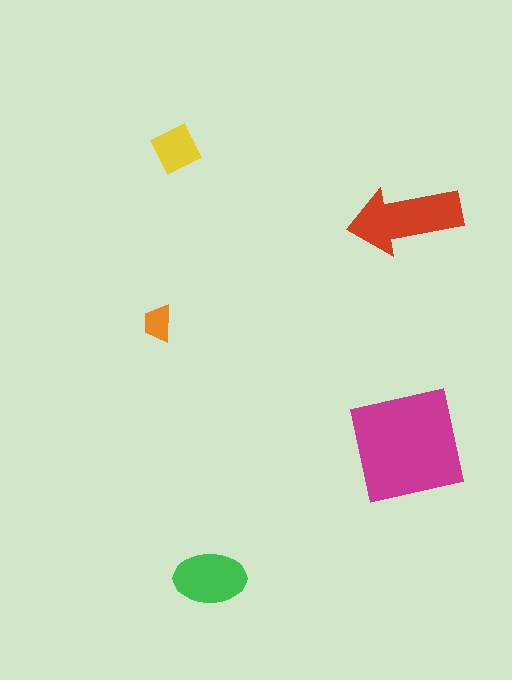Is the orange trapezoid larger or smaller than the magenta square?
Smaller.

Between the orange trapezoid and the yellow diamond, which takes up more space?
The yellow diamond.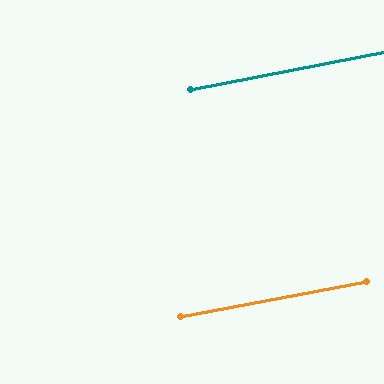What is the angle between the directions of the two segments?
Approximately 0 degrees.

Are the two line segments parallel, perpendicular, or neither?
Parallel — their directions differ by only 0.4°.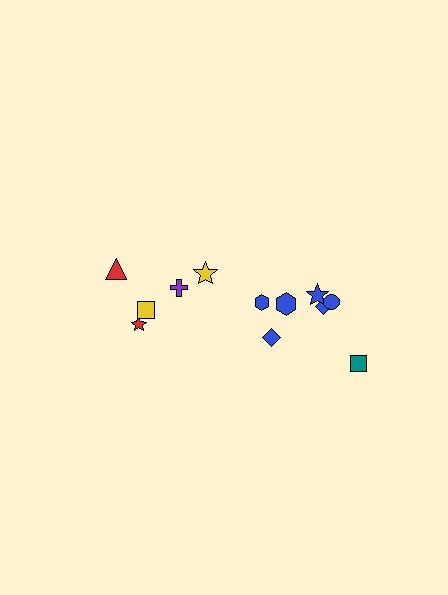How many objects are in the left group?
There are 5 objects.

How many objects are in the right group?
There are 7 objects.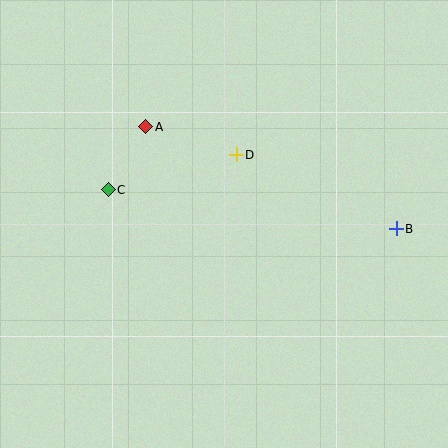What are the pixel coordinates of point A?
Point A is at (146, 127).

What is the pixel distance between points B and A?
The distance between B and A is 270 pixels.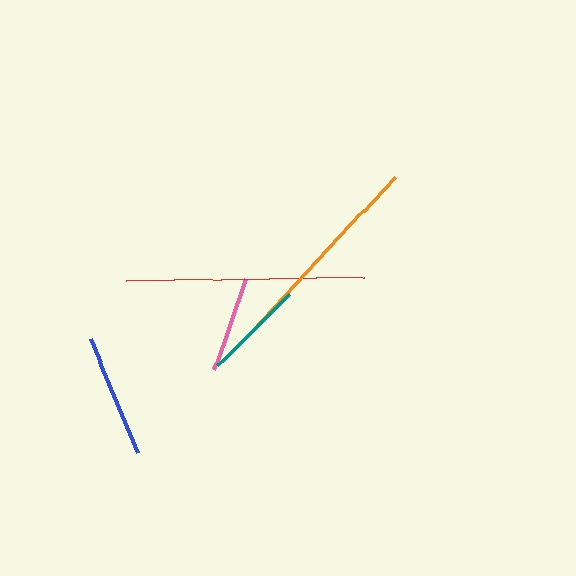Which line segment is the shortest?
The pink line is the shortest at approximately 95 pixels.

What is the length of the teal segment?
The teal segment is approximately 101 pixels long.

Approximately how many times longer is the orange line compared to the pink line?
The orange line is approximately 2.2 times the length of the pink line.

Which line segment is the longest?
The red line is the longest at approximately 238 pixels.